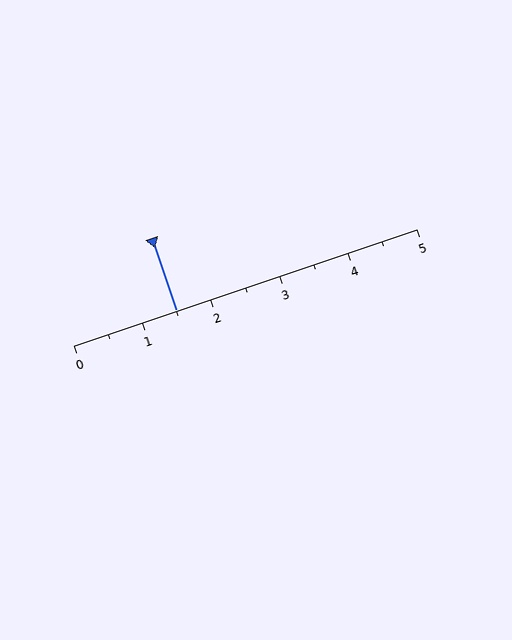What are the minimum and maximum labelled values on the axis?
The axis runs from 0 to 5.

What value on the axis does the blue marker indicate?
The marker indicates approximately 1.5.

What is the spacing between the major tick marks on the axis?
The major ticks are spaced 1 apart.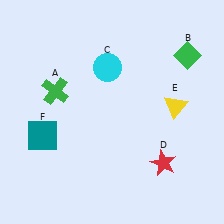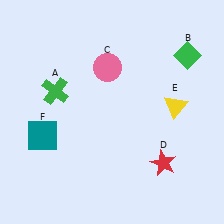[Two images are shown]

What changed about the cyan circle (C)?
In Image 1, C is cyan. In Image 2, it changed to pink.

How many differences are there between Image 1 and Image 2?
There is 1 difference between the two images.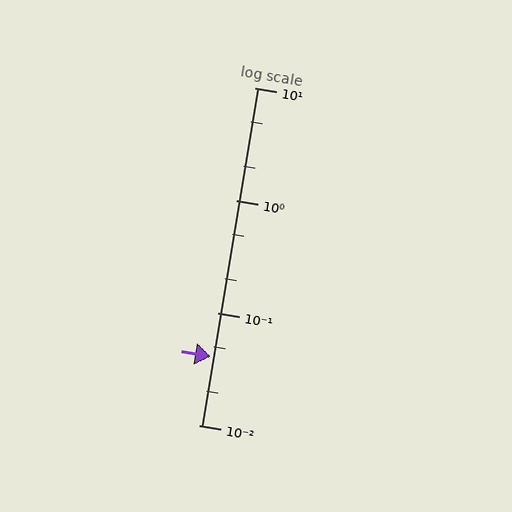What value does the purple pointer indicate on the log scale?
The pointer indicates approximately 0.041.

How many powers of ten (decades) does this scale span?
The scale spans 3 decades, from 0.01 to 10.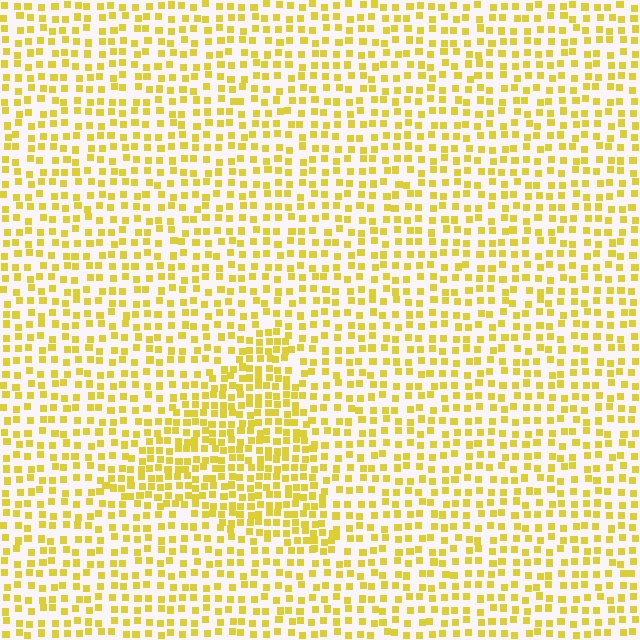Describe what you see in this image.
The image contains small yellow elements arranged at two different densities. A triangle-shaped region is visible where the elements are more densely packed than the surrounding area.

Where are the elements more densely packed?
The elements are more densely packed inside the triangle boundary.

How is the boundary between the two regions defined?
The boundary is defined by a change in element density (approximately 1.7x ratio). All elements are the same color, size, and shape.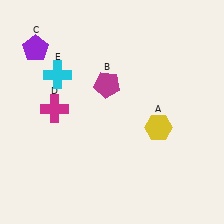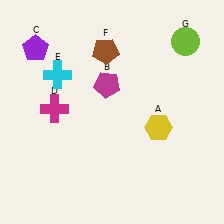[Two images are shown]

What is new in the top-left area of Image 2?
A brown pentagon (F) was added in the top-left area of Image 2.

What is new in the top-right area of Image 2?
A lime circle (G) was added in the top-right area of Image 2.